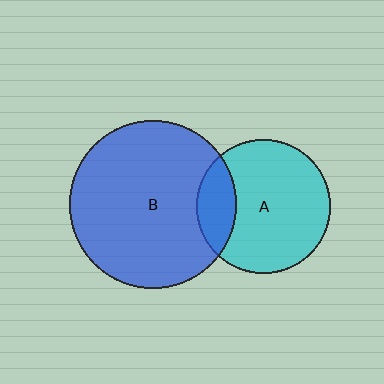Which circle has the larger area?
Circle B (blue).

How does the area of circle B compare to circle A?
Approximately 1.6 times.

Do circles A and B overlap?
Yes.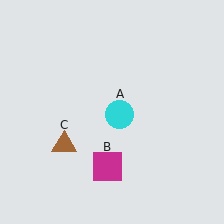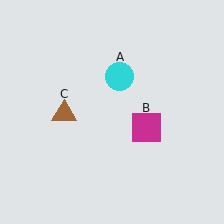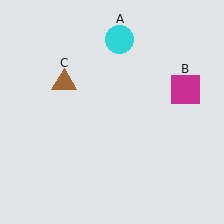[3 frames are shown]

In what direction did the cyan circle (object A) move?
The cyan circle (object A) moved up.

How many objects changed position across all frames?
3 objects changed position: cyan circle (object A), magenta square (object B), brown triangle (object C).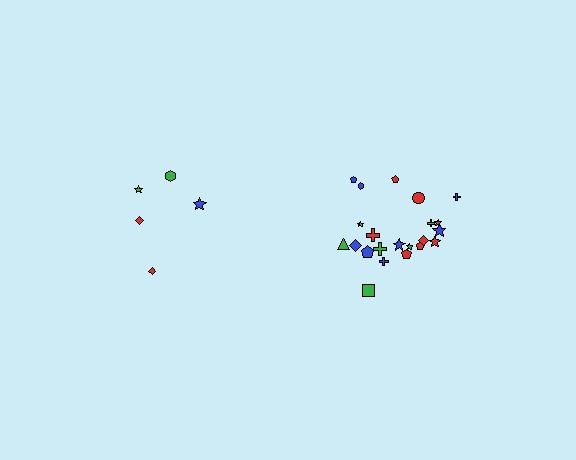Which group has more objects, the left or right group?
The right group.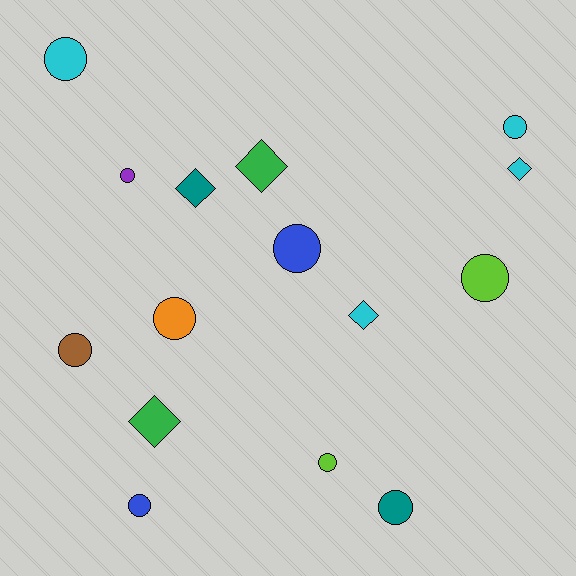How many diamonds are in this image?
There are 5 diamonds.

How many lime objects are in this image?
There are 2 lime objects.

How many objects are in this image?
There are 15 objects.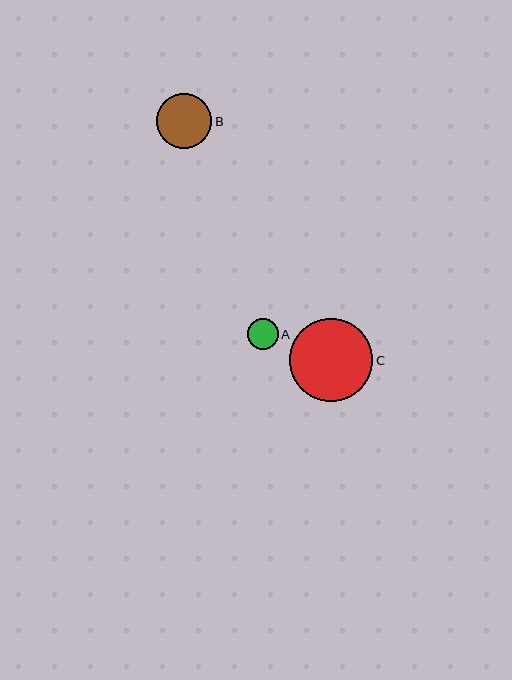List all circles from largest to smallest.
From largest to smallest: C, B, A.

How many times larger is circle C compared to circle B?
Circle C is approximately 1.5 times the size of circle B.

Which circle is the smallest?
Circle A is the smallest with a size of approximately 31 pixels.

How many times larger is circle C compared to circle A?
Circle C is approximately 2.7 times the size of circle A.